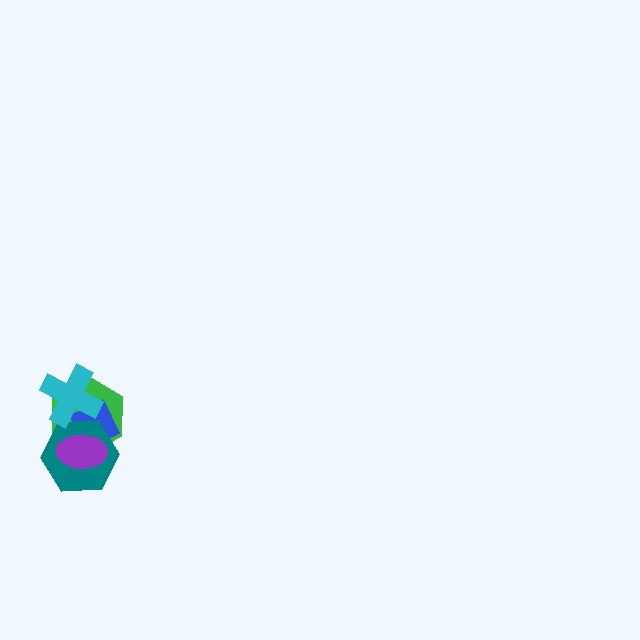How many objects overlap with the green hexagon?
4 objects overlap with the green hexagon.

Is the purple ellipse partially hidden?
No, no other shape covers it.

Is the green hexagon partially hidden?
Yes, it is partially covered by another shape.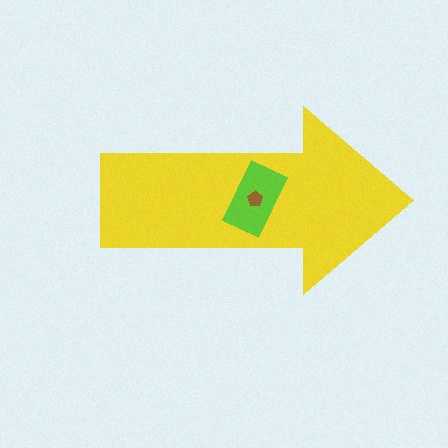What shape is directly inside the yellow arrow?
The lime rectangle.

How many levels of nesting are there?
3.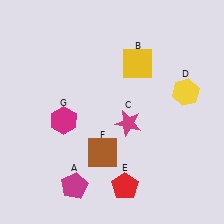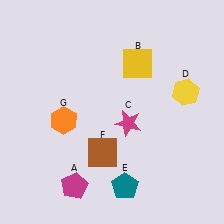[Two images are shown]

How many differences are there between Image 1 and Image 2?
There are 2 differences between the two images.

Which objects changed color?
E changed from red to teal. G changed from magenta to orange.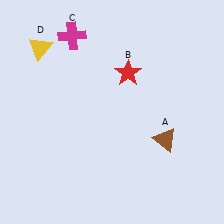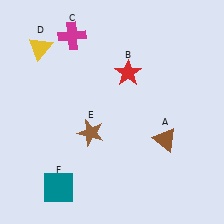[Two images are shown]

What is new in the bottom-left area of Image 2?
A brown star (E) was added in the bottom-left area of Image 2.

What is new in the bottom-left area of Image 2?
A teal square (F) was added in the bottom-left area of Image 2.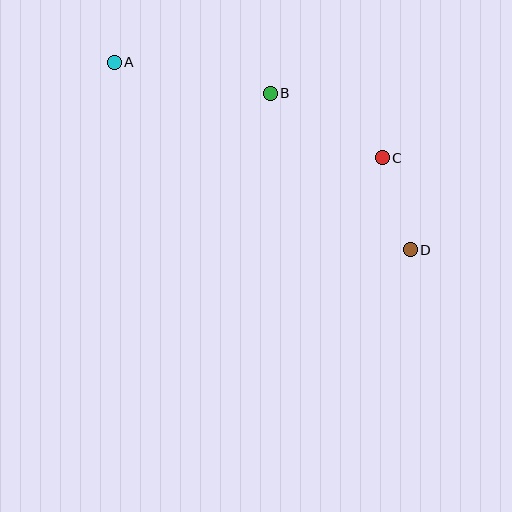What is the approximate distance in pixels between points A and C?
The distance between A and C is approximately 285 pixels.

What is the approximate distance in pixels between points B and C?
The distance between B and C is approximately 130 pixels.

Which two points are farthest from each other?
Points A and D are farthest from each other.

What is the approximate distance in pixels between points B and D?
The distance between B and D is approximately 210 pixels.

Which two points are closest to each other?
Points C and D are closest to each other.